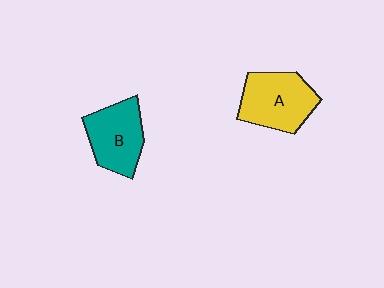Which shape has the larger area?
Shape A (yellow).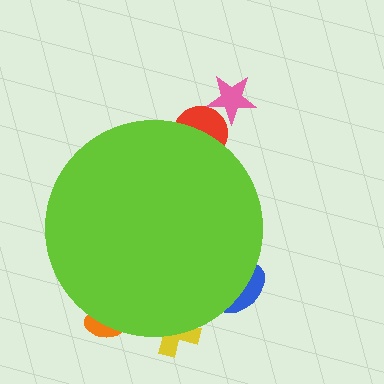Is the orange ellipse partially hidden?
Yes, the orange ellipse is partially hidden behind the lime circle.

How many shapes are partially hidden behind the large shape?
4 shapes are partially hidden.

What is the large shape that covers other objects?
A lime circle.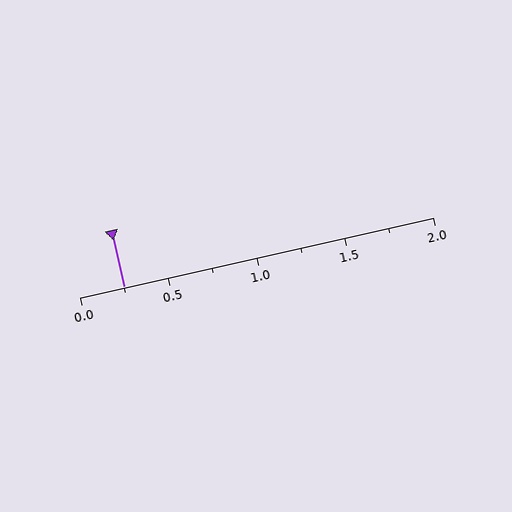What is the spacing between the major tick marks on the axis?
The major ticks are spaced 0.5 apart.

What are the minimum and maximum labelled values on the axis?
The axis runs from 0.0 to 2.0.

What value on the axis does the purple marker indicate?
The marker indicates approximately 0.25.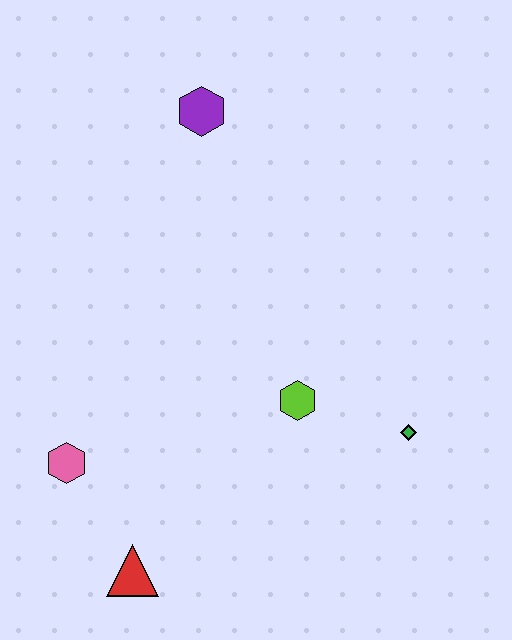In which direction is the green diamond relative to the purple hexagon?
The green diamond is below the purple hexagon.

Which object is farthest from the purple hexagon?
The red triangle is farthest from the purple hexagon.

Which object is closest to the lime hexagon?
The green diamond is closest to the lime hexagon.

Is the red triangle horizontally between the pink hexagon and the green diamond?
Yes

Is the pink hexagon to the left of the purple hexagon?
Yes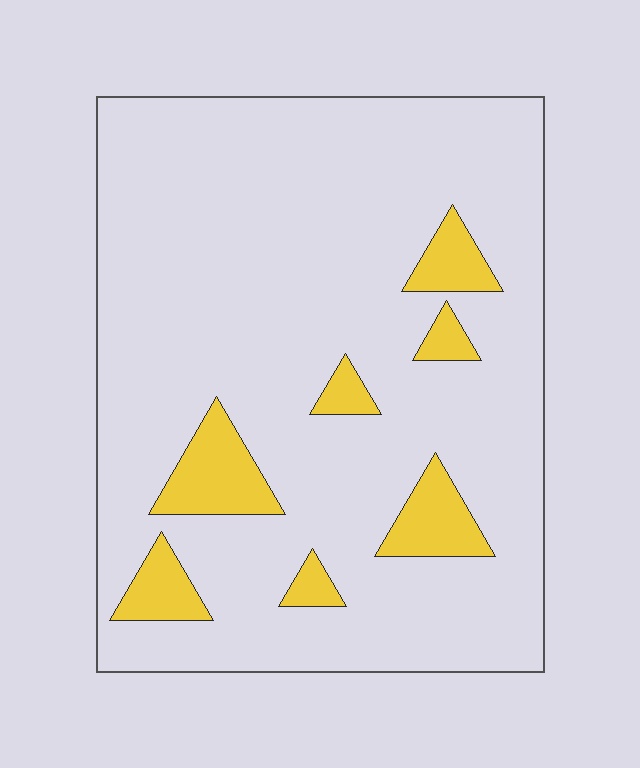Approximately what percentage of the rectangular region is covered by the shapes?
Approximately 10%.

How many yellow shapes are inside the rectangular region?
7.